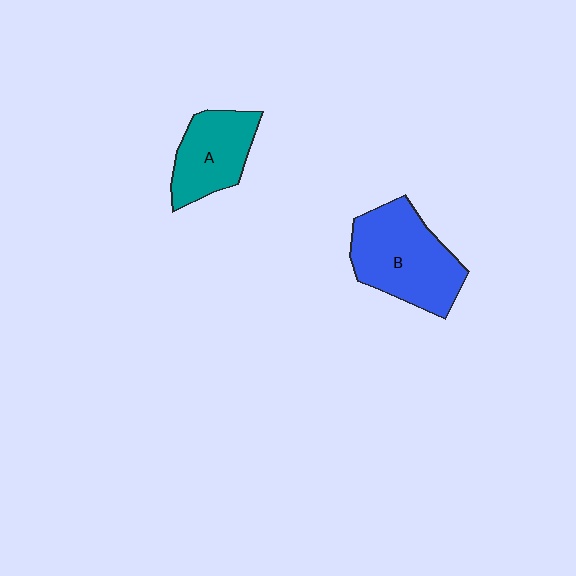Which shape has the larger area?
Shape B (blue).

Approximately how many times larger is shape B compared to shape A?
Approximately 1.4 times.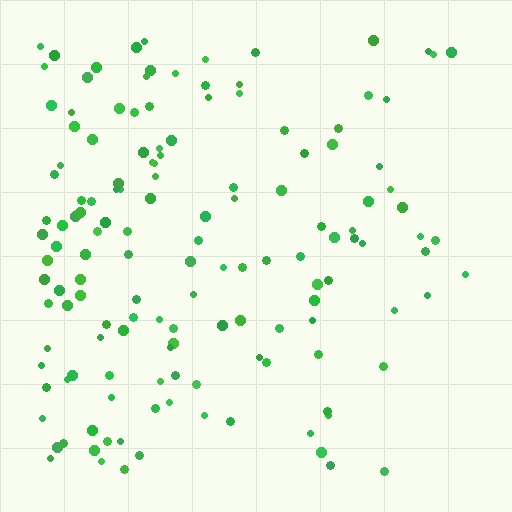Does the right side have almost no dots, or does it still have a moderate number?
Still a moderate number, just noticeably fewer than the left.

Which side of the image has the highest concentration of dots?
The left.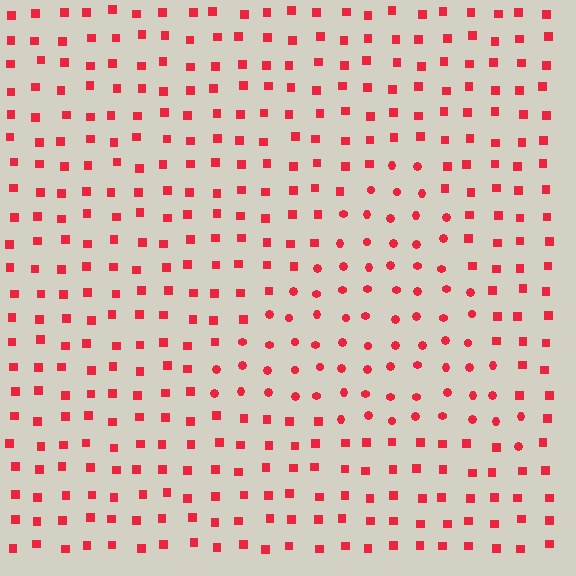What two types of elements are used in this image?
The image uses circles inside the triangle region and squares outside it.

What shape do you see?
I see a triangle.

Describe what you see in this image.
The image is filled with small red elements arranged in a uniform grid. A triangle-shaped region contains circles, while the surrounding area contains squares. The boundary is defined purely by the change in element shape.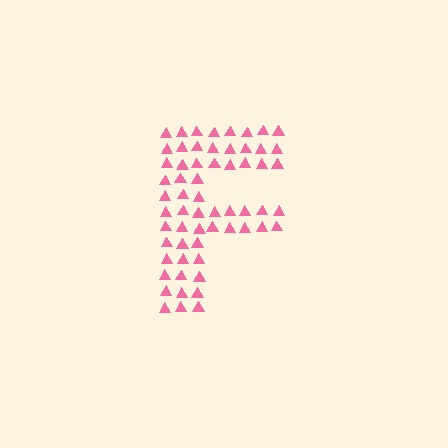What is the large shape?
The large shape is the letter F.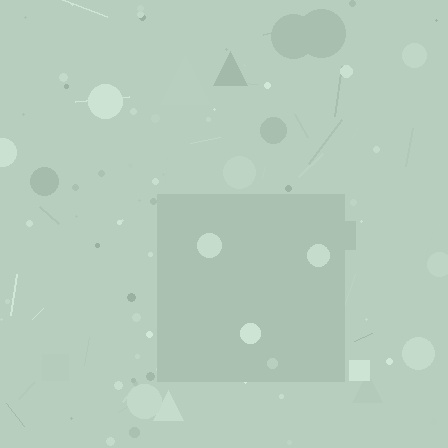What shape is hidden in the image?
A square is hidden in the image.